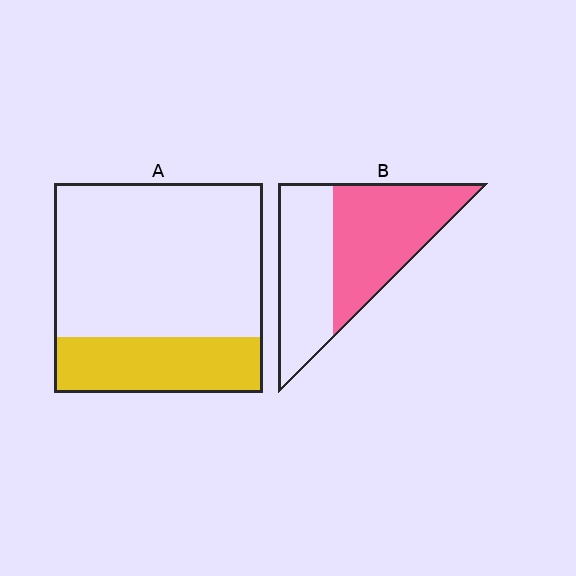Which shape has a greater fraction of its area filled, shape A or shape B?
Shape B.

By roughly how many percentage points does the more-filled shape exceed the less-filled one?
By roughly 30 percentage points (B over A).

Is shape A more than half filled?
No.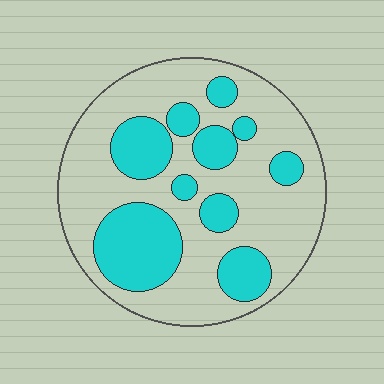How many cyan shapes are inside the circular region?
10.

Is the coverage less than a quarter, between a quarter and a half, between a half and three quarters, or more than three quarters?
Between a quarter and a half.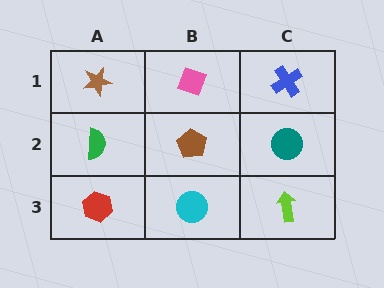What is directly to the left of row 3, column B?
A red hexagon.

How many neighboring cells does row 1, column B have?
3.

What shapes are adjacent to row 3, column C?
A teal circle (row 2, column C), a cyan circle (row 3, column B).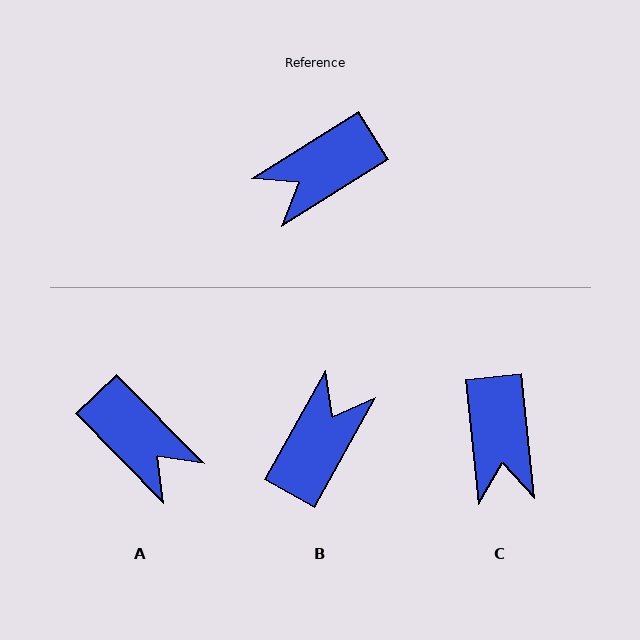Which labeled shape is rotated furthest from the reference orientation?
B, about 151 degrees away.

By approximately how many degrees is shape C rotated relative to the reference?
Approximately 64 degrees counter-clockwise.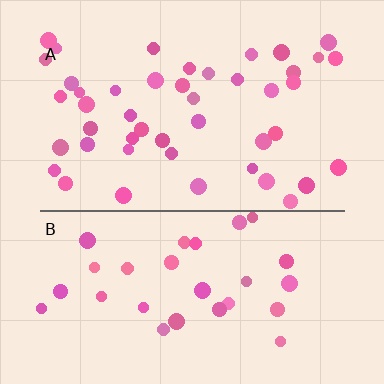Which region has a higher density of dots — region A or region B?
A (the top).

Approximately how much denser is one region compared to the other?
Approximately 1.6× — region A over region B.